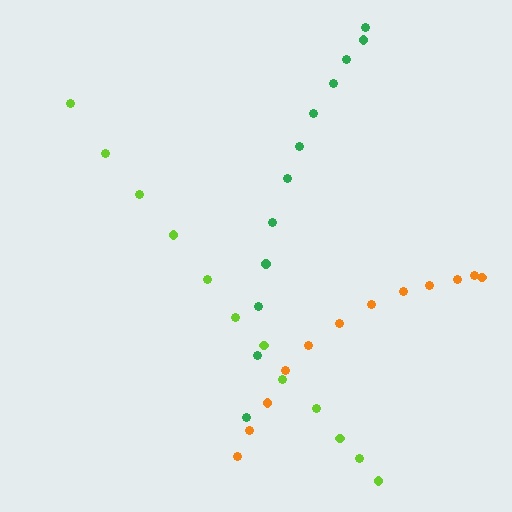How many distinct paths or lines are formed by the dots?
There are 3 distinct paths.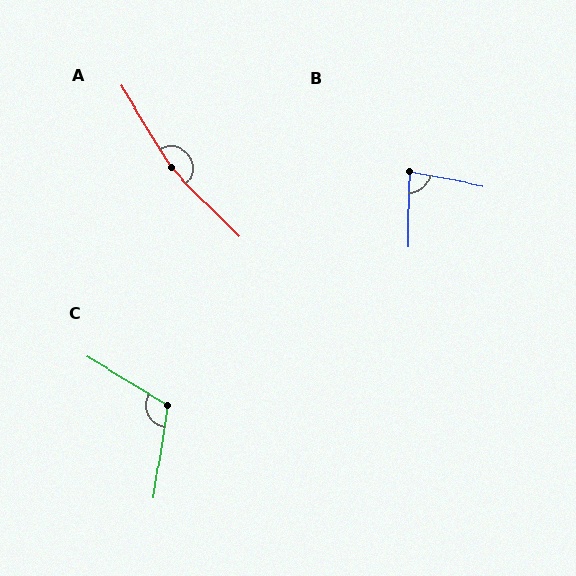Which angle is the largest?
A, at approximately 166 degrees.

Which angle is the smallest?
B, at approximately 80 degrees.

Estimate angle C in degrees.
Approximately 112 degrees.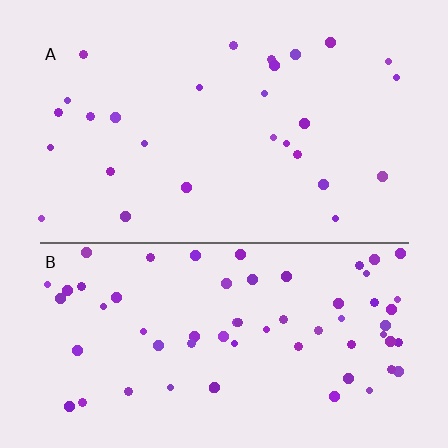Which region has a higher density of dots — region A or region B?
B (the bottom).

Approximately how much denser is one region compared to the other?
Approximately 2.3× — region B over region A.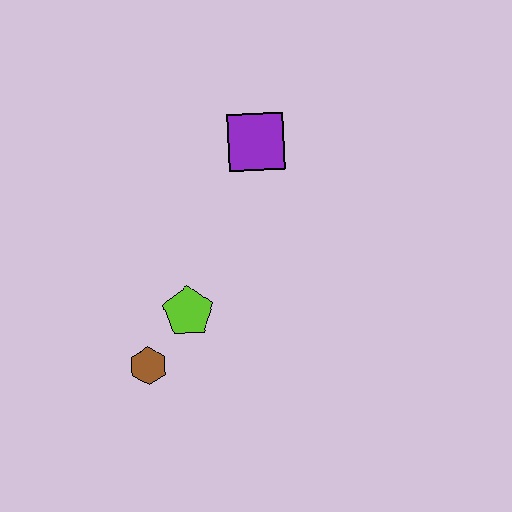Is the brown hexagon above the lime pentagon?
No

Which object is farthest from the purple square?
The brown hexagon is farthest from the purple square.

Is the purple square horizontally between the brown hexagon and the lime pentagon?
No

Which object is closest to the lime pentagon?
The brown hexagon is closest to the lime pentagon.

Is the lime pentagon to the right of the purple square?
No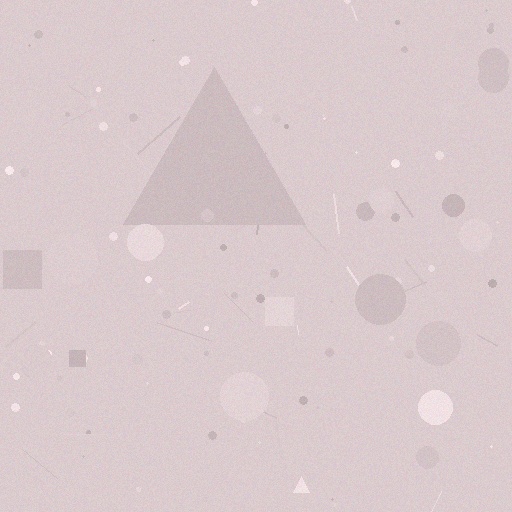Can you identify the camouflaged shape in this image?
The camouflaged shape is a triangle.